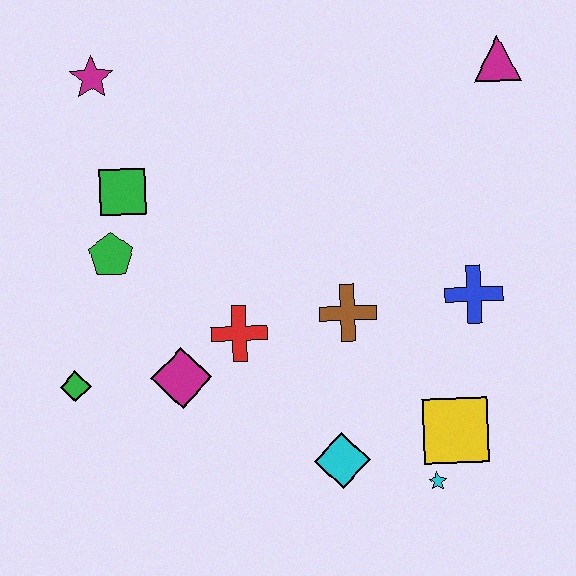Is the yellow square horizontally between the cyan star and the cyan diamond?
No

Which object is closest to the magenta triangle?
The blue cross is closest to the magenta triangle.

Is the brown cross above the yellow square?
Yes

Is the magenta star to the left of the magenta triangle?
Yes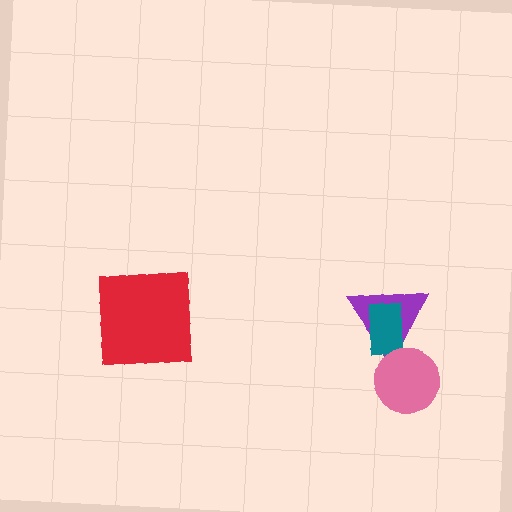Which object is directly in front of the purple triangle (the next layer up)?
The teal rectangle is directly in front of the purple triangle.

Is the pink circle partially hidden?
No, no other shape covers it.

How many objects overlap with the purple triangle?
2 objects overlap with the purple triangle.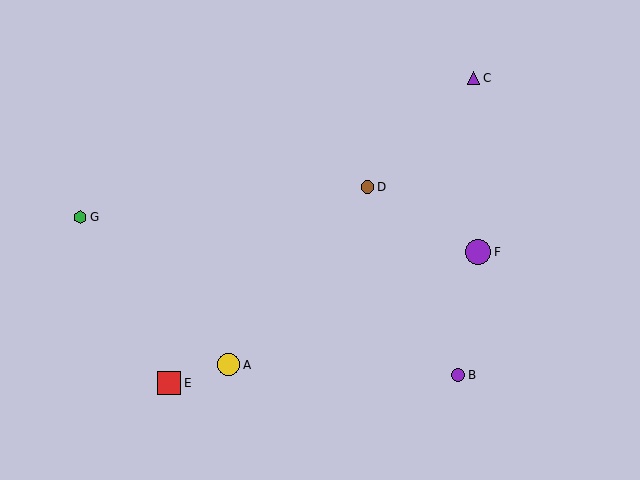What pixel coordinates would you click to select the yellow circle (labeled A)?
Click at (229, 365) to select the yellow circle A.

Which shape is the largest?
The purple circle (labeled F) is the largest.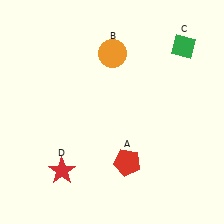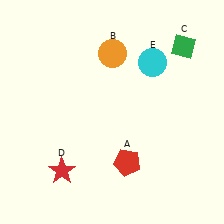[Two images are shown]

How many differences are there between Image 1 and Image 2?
There is 1 difference between the two images.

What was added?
A cyan circle (E) was added in Image 2.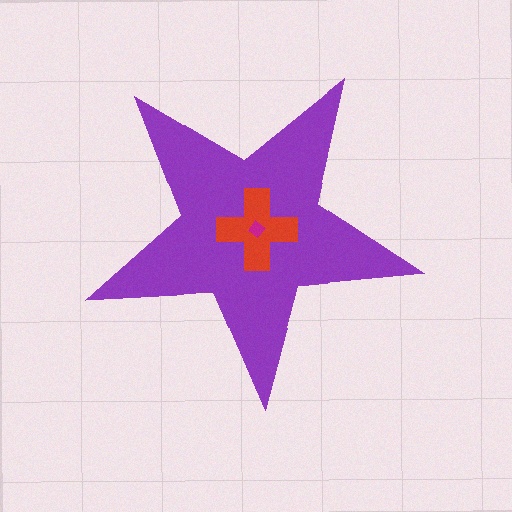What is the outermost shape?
The purple star.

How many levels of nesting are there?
3.